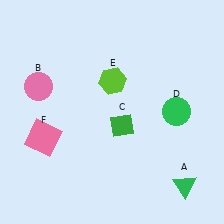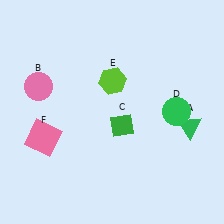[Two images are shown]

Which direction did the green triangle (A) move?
The green triangle (A) moved up.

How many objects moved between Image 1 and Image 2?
1 object moved between the two images.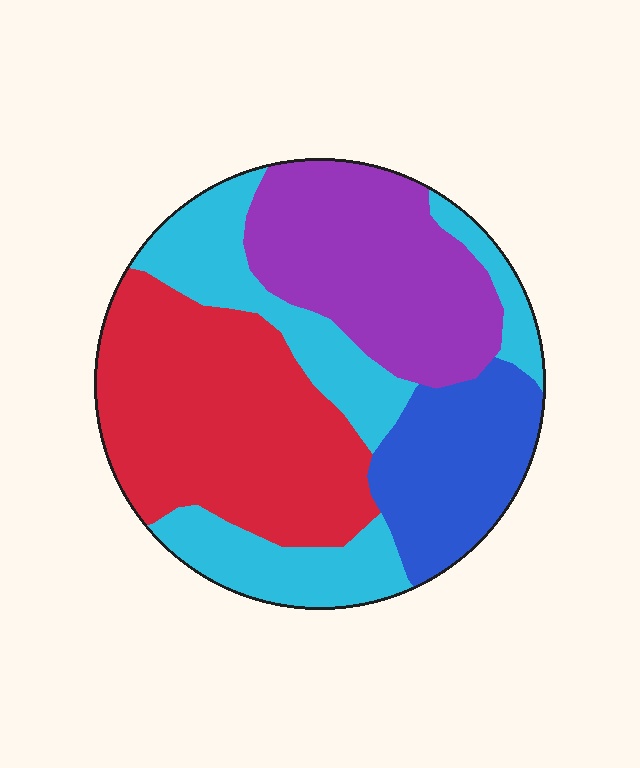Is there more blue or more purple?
Purple.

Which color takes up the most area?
Red, at roughly 35%.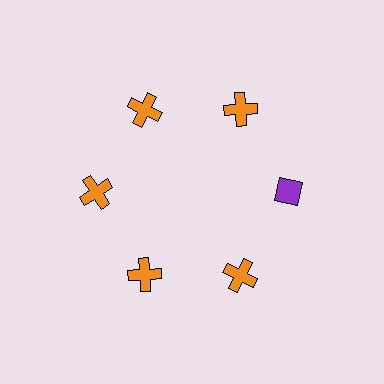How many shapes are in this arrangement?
There are 6 shapes arranged in a ring pattern.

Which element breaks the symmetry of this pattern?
The purple diamond at roughly the 3 o'clock position breaks the symmetry. All other shapes are orange crosses.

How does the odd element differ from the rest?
It differs in both color (purple instead of orange) and shape (diamond instead of cross).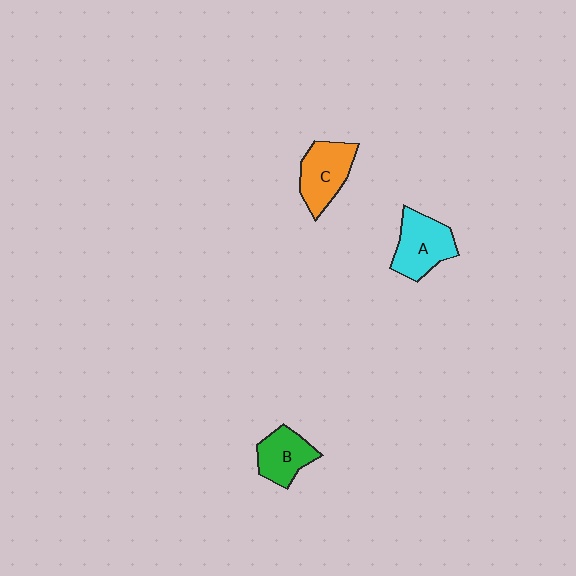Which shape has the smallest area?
Shape B (green).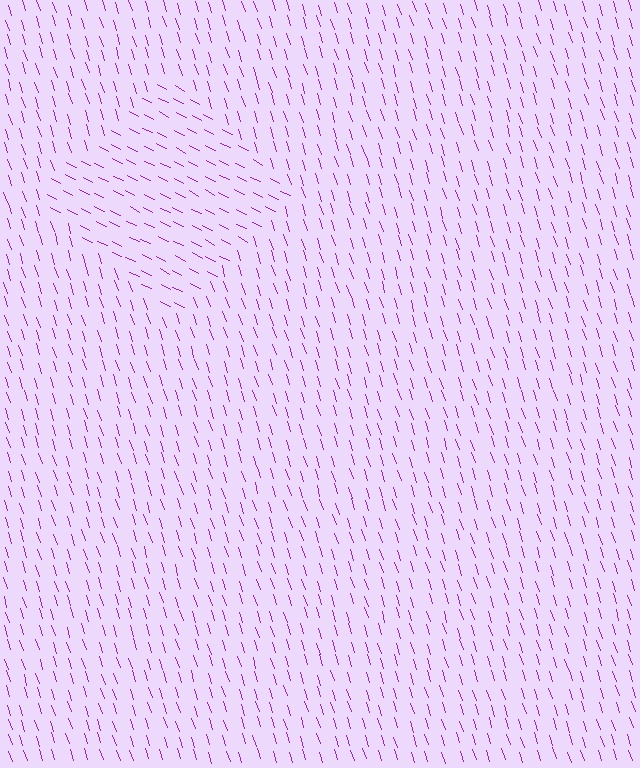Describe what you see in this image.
The image is filled with small purple line segments. A diamond region in the image has lines oriented differently from the surrounding lines, creating a visible texture boundary.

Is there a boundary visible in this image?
Yes, there is a texture boundary formed by a change in line orientation.